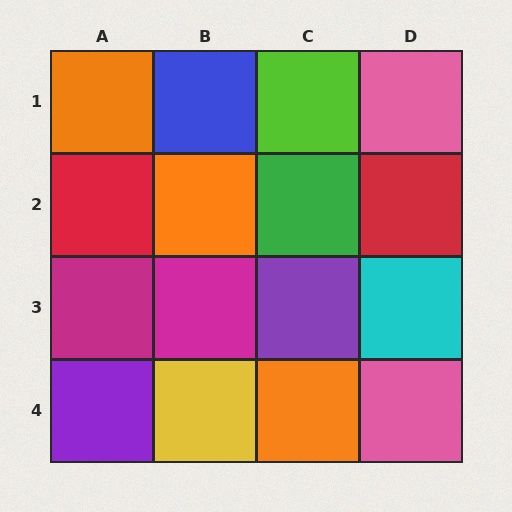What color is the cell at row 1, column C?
Lime.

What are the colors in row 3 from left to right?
Magenta, magenta, purple, cyan.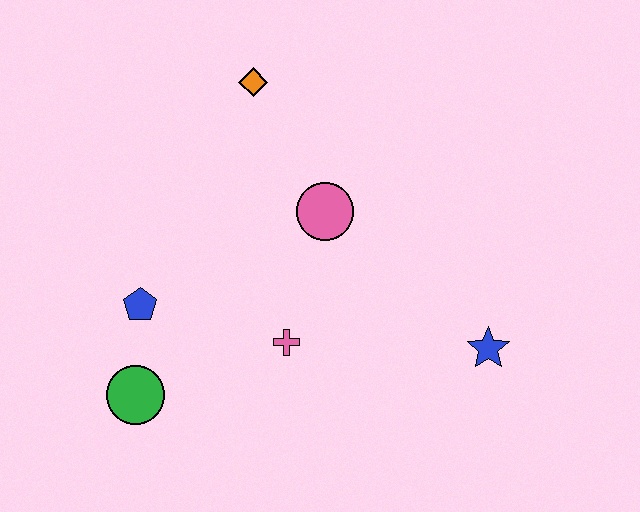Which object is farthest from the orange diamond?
The blue star is farthest from the orange diamond.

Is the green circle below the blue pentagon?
Yes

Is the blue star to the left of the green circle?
No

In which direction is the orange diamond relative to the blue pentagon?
The orange diamond is above the blue pentagon.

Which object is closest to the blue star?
The pink cross is closest to the blue star.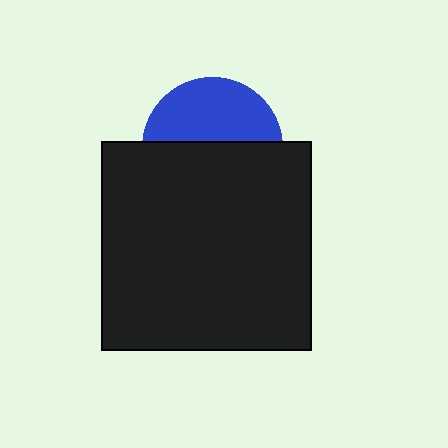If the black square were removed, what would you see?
You would see the complete blue circle.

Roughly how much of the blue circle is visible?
A small part of it is visible (roughly 44%).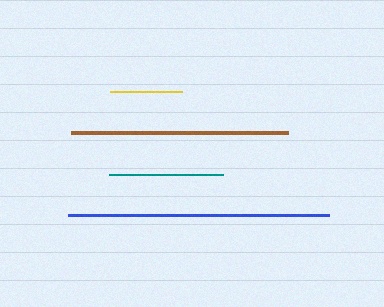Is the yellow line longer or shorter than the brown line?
The brown line is longer than the yellow line.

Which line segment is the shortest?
The yellow line is the shortest at approximately 72 pixels.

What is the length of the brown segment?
The brown segment is approximately 217 pixels long.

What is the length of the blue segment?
The blue segment is approximately 261 pixels long.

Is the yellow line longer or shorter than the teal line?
The teal line is longer than the yellow line.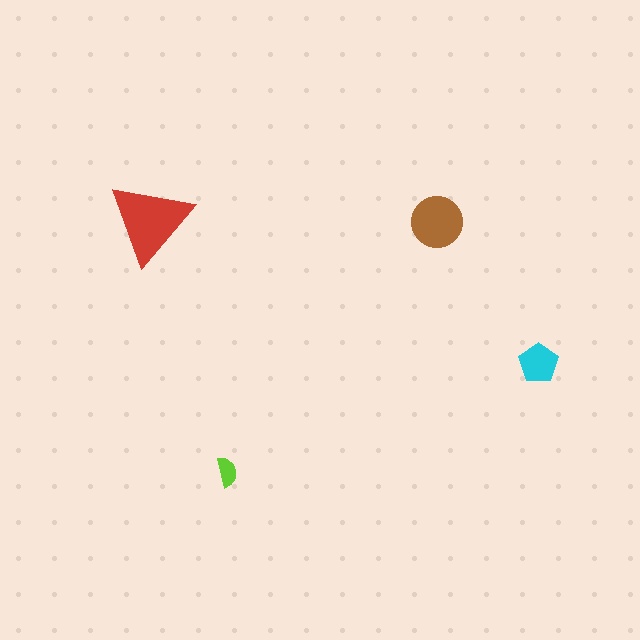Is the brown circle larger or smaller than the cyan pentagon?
Larger.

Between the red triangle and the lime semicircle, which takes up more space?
The red triangle.